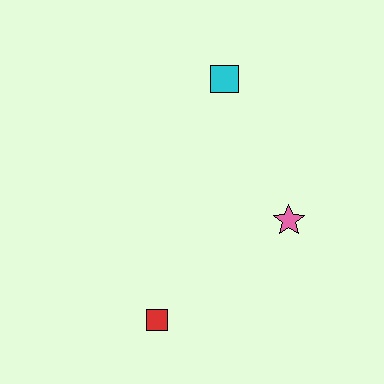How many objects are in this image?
There are 3 objects.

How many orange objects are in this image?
There are no orange objects.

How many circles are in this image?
There are no circles.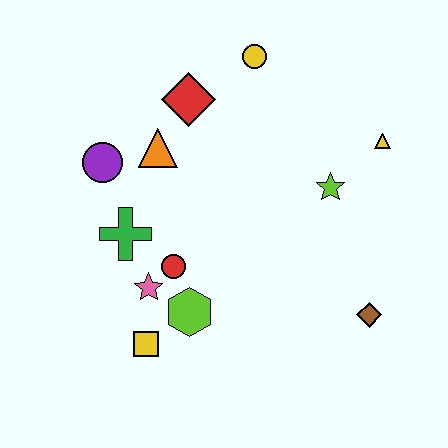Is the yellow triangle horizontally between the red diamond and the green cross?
No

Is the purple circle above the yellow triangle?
No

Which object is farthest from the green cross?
The yellow triangle is farthest from the green cross.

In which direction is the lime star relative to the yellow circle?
The lime star is below the yellow circle.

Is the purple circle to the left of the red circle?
Yes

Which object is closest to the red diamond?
The orange triangle is closest to the red diamond.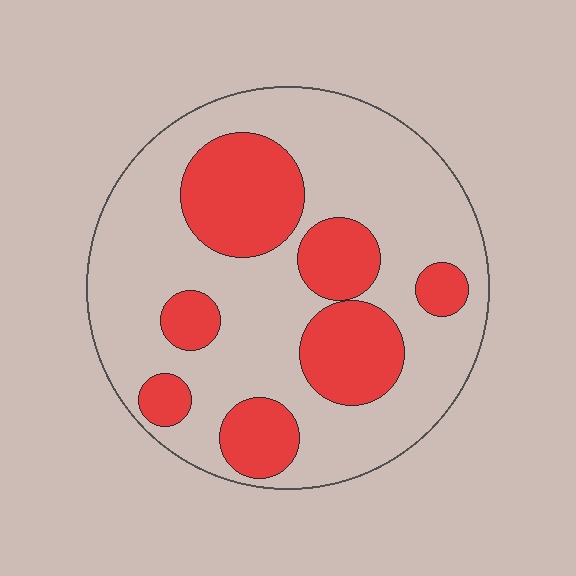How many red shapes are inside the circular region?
7.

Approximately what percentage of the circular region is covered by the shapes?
Approximately 30%.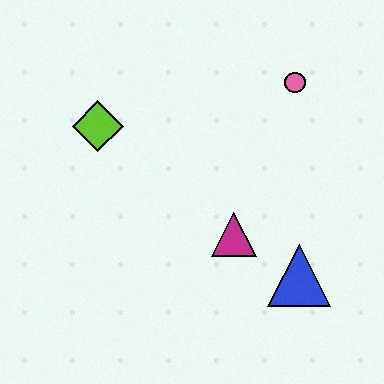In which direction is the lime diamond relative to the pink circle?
The lime diamond is to the left of the pink circle.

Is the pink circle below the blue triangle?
No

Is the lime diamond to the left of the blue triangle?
Yes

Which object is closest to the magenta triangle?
The blue triangle is closest to the magenta triangle.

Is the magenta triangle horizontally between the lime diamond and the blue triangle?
Yes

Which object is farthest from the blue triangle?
The lime diamond is farthest from the blue triangle.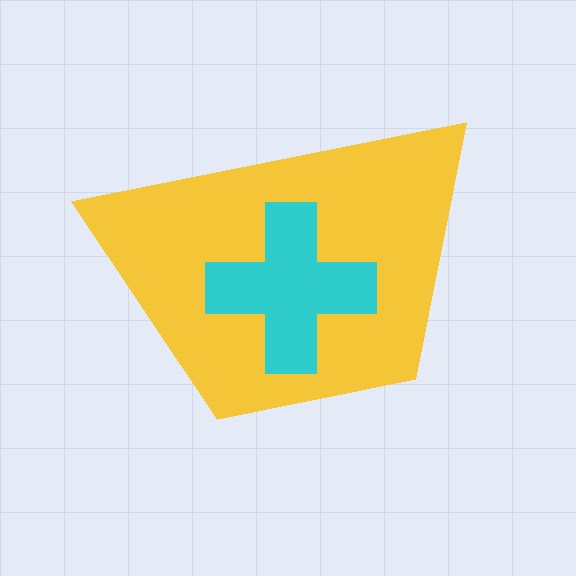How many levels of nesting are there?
2.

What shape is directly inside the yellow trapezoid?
The cyan cross.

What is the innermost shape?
The cyan cross.